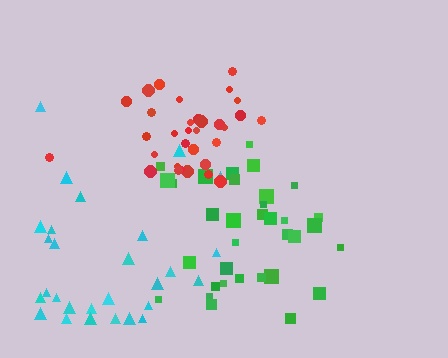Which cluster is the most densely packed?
Red.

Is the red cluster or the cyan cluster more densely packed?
Red.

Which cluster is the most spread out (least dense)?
Cyan.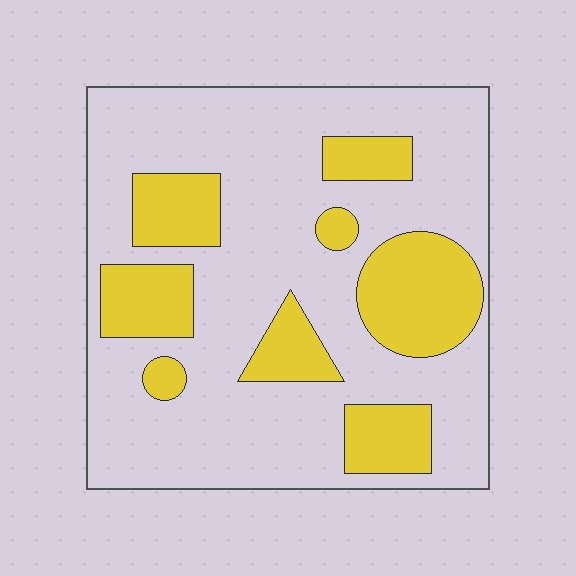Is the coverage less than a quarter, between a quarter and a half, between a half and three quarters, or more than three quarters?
Between a quarter and a half.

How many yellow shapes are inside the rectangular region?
8.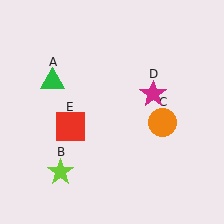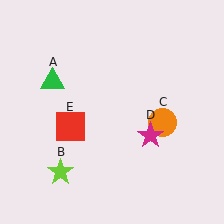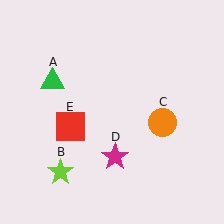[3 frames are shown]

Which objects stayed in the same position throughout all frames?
Green triangle (object A) and lime star (object B) and orange circle (object C) and red square (object E) remained stationary.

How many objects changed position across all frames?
1 object changed position: magenta star (object D).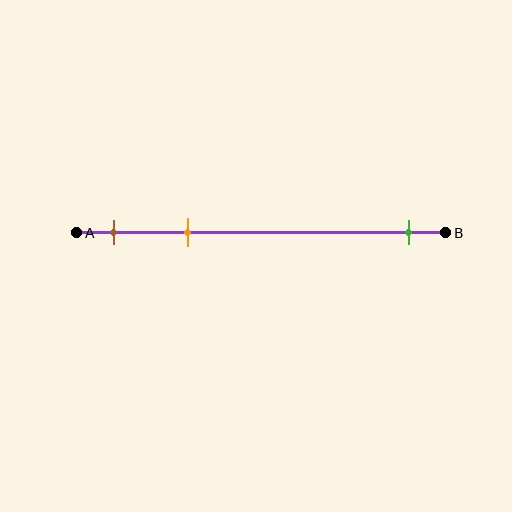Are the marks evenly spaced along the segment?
No, the marks are not evenly spaced.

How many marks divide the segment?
There are 3 marks dividing the segment.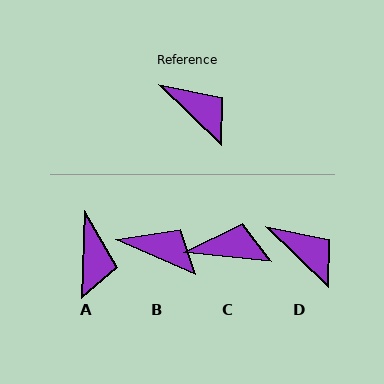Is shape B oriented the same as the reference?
No, it is off by about 20 degrees.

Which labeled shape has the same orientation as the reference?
D.